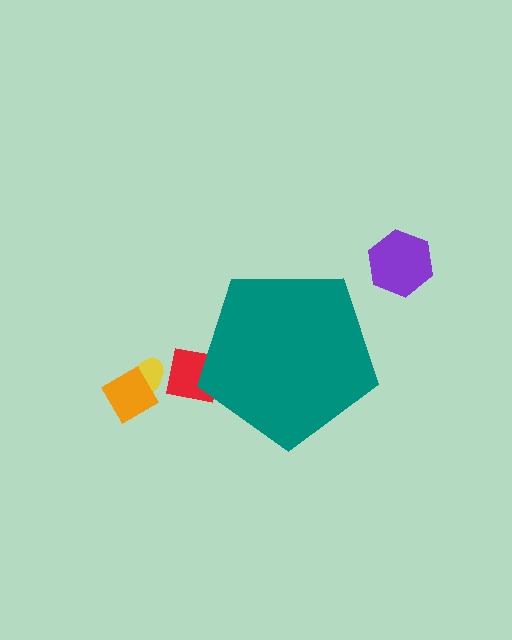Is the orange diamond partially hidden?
No, the orange diamond is fully visible.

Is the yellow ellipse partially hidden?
No, the yellow ellipse is fully visible.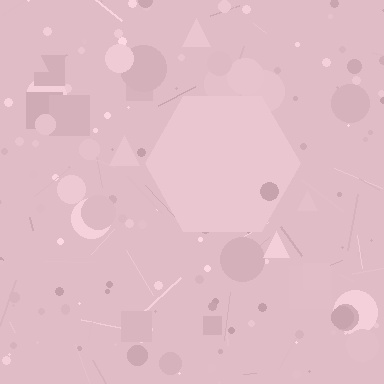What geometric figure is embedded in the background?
A hexagon is embedded in the background.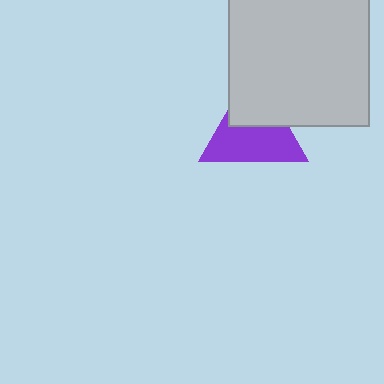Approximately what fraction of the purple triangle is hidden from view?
Roughly 41% of the purple triangle is hidden behind the light gray rectangle.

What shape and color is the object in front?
The object in front is a light gray rectangle.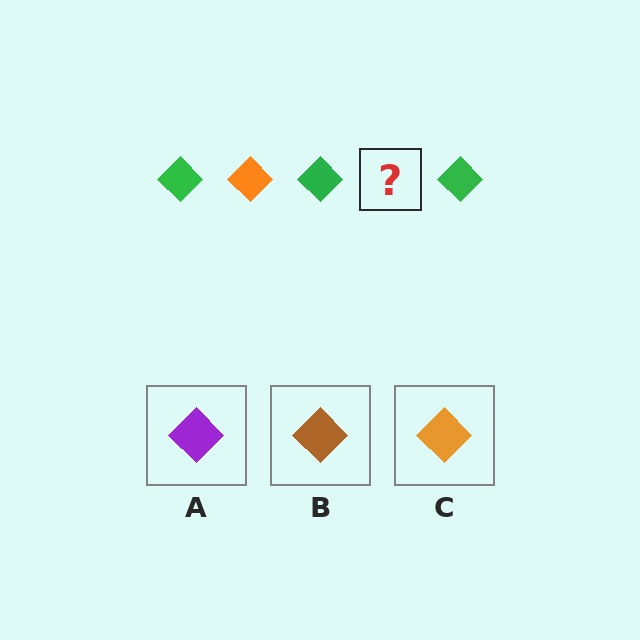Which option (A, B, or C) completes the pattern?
C.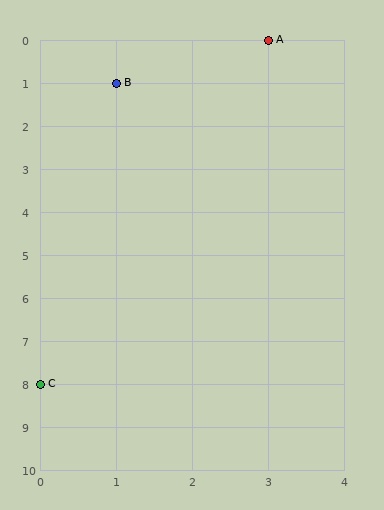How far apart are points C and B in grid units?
Points C and B are 1 column and 7 rows apart (about 7.1 grid units diagonally).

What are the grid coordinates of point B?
Point B is at grid coordinates (1, 1).